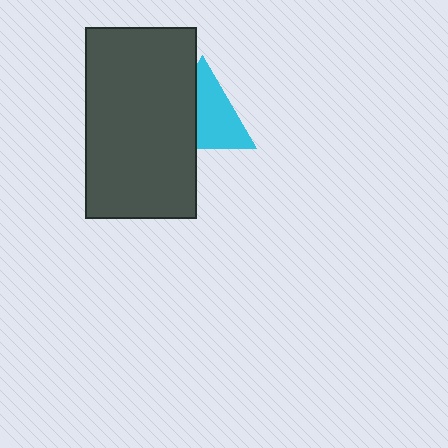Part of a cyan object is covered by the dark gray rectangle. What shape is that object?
It is a triangle.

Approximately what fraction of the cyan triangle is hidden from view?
Roughly 41% of the cyan triangle is hidden behind the dark gray rectangle.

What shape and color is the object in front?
The object in front is a dark gray rectangle.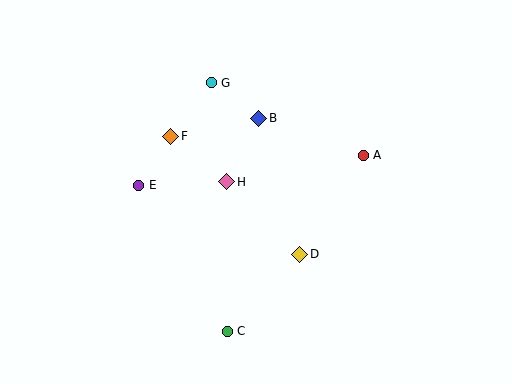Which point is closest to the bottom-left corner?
Point C is closest to the bottom-left corner.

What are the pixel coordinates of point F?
Point F is at (171, 136).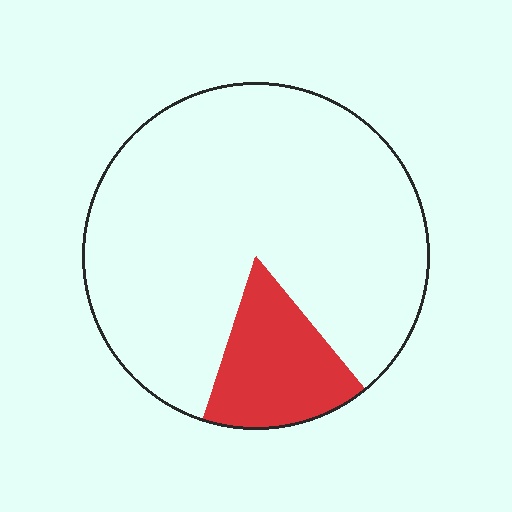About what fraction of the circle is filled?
About one sixth (1/6).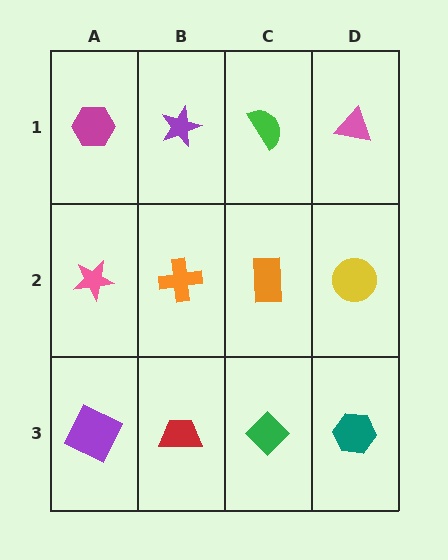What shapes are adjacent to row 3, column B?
An orange cross (row 2, column B), a purple square (row 3, column A), a green diamond (row 3, column C).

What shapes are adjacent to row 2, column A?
A magenta hexagon (row 1, column A), a purple square (row 3, column A), an orange cross (row 2, column B).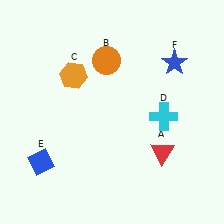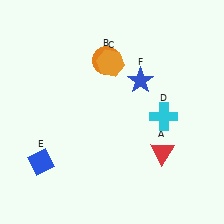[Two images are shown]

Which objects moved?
The objects that moved are: the orange hexagon (C), the blue star (F).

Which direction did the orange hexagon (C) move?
The orange hexagon (C) moved right.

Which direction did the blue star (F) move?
The blue star (F) moved left.